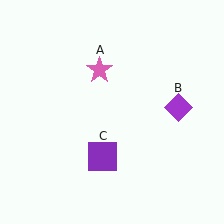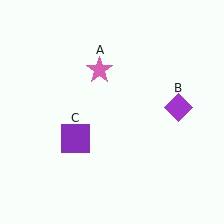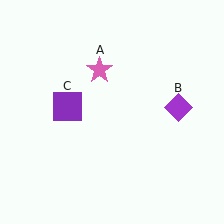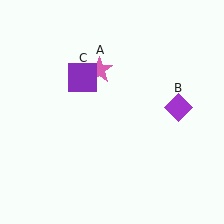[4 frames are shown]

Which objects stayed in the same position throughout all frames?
Pink star (object A) and purple diamond (object B) remained stationary.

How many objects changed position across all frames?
1 object changed position: purple square (object C).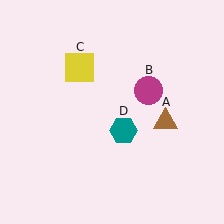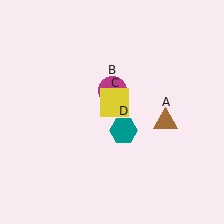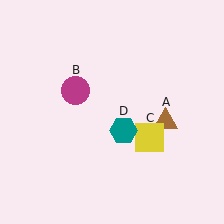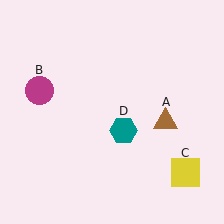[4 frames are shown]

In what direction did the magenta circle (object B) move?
The magenta circle (object B) moved left.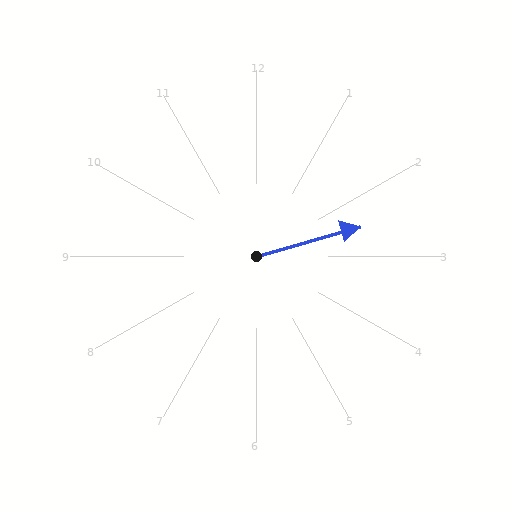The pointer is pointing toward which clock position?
Roughly 2 o'clock.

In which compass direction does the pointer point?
East.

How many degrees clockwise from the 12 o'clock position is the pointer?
Approximately 74 degrees.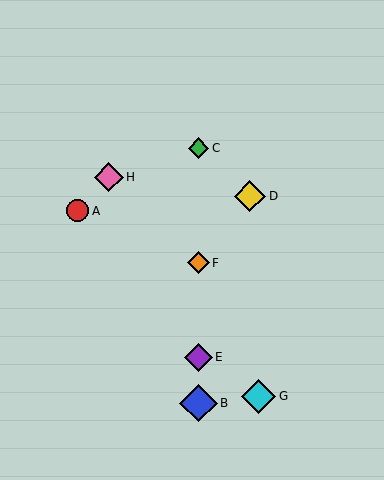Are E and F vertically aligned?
Yes, both are at x≈198.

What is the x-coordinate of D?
Object D is at x≈250.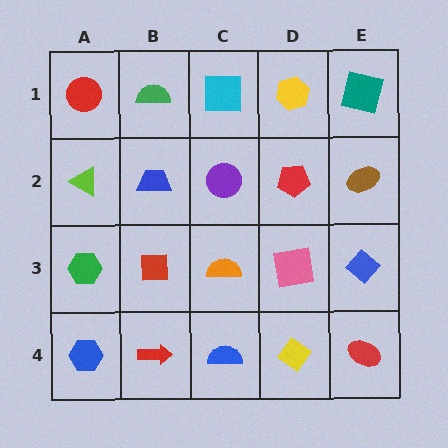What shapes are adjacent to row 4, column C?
An orange semicircle (row 3, column C), a red arrow (row 4, column B), a yellow diamond (row 4, column D).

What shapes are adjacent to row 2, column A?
A red circle (row 1, column A), a green hexagon (row 3, column A), a blue trapezoid (row 2, column B).